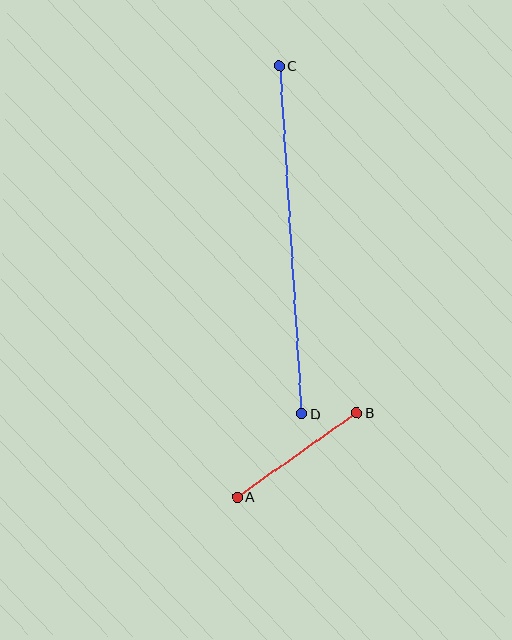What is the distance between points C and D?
The distance is approximately 349 pixels.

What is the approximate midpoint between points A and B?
The midpoint is at approximately (297, 455) pixels.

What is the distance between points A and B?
The distance is approximately 146 pixels.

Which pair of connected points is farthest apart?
Points C and D are farthest apart.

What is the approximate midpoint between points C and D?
The midpoint is at approximately (290, 240) pixels.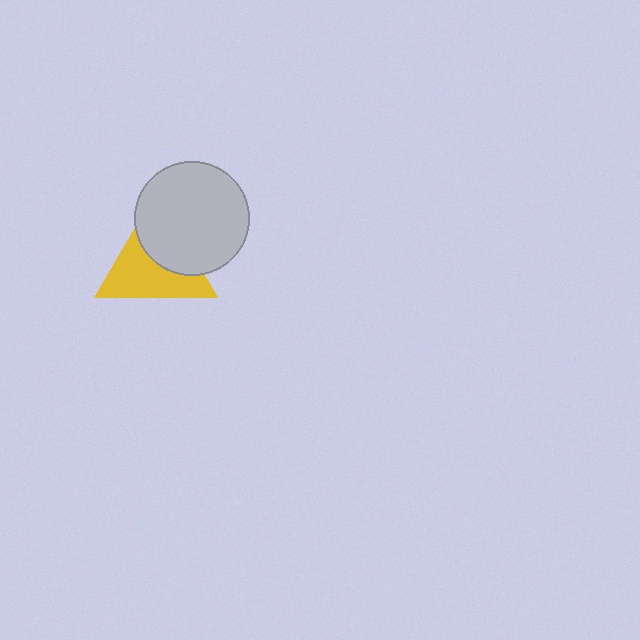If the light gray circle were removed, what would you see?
You would see the complete yellow triangle.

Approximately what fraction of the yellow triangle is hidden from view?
Roughly 43% of the yellow triangle is hidden behind the light gray circle.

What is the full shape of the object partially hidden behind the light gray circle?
The partially hidden object is a yellow triangle.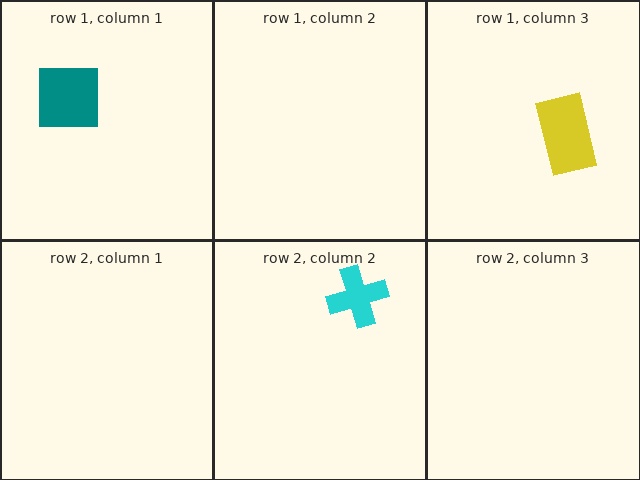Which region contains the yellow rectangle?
The row 1, column 3 region.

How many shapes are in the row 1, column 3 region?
1.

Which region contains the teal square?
The row 1, column 1 region.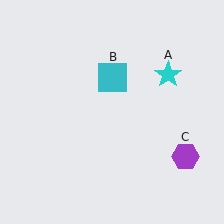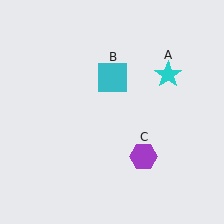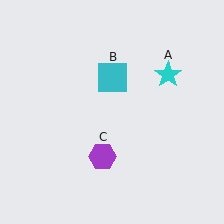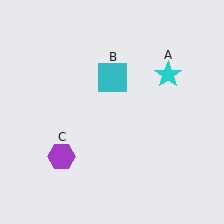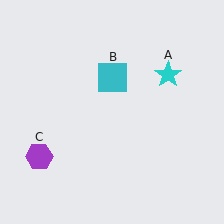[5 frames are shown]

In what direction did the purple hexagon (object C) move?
The purple hexagon (object C) moved left.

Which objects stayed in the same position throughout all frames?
Cyan star (object A) and cyan square (object B) remained stationary.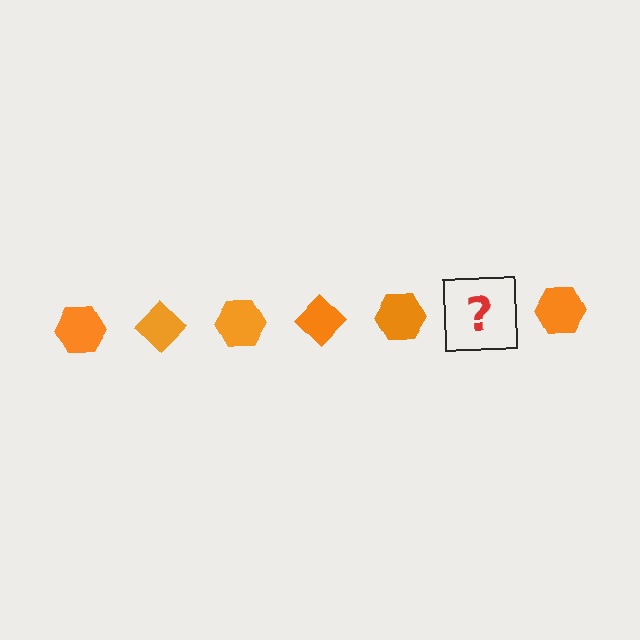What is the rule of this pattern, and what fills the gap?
The rule is that the pattern cycles through hexagon, diamond shapes in orange. The gap should be filled with an orange diamond.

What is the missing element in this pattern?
The missing element is an orange diamond.